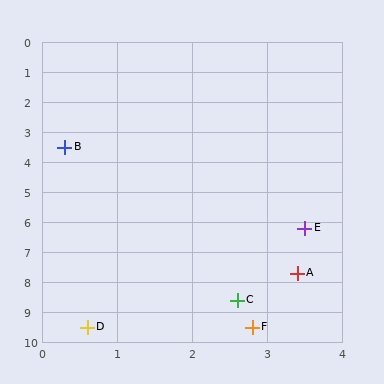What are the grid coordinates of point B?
Point B is at approximately (0.3, 3.5).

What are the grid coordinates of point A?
Point A is at approximately (3.4, 7.7).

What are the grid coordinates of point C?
Point C is at approximately (2.6, 8.6).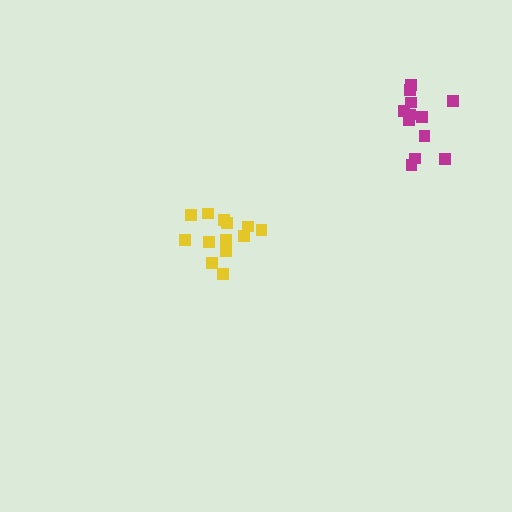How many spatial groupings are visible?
There are 2 spatial groupings.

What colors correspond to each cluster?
The clusters are colored: yellow, magenta.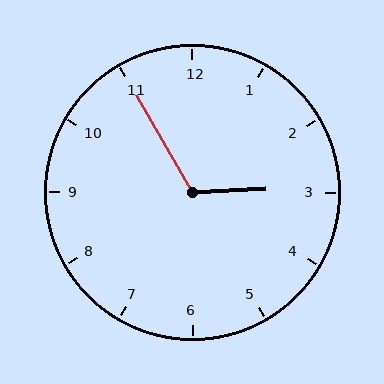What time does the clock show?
2:55.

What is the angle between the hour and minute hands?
Approximately 118 degrees.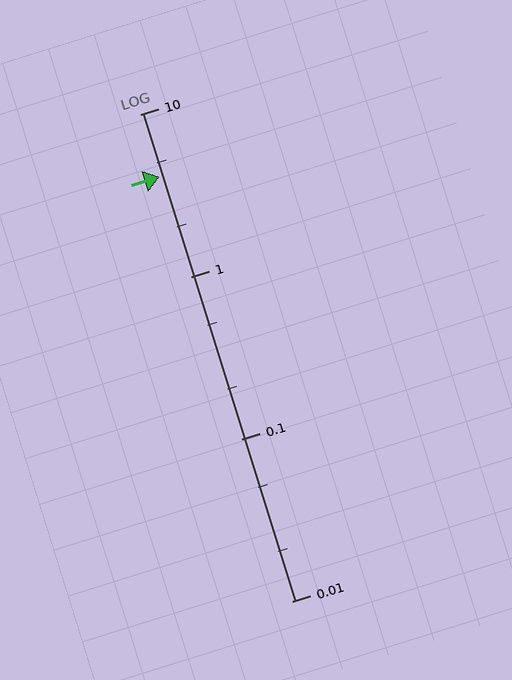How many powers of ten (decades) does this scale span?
The scale spans 3 decades, from 0.01 to 10.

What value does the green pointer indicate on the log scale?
The pointer indicates approximately 4.1.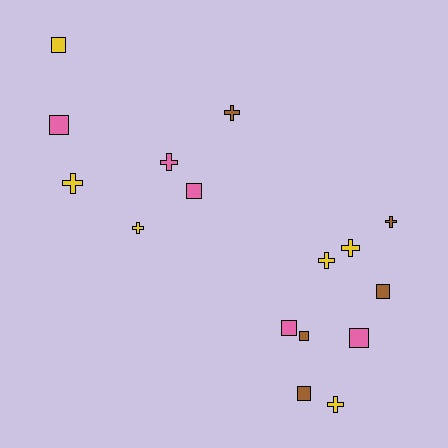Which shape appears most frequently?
Square, with 8 objects.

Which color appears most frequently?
Yellow, with 6 objects.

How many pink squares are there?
There are 4 pink squares.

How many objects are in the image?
There are 16 objects.